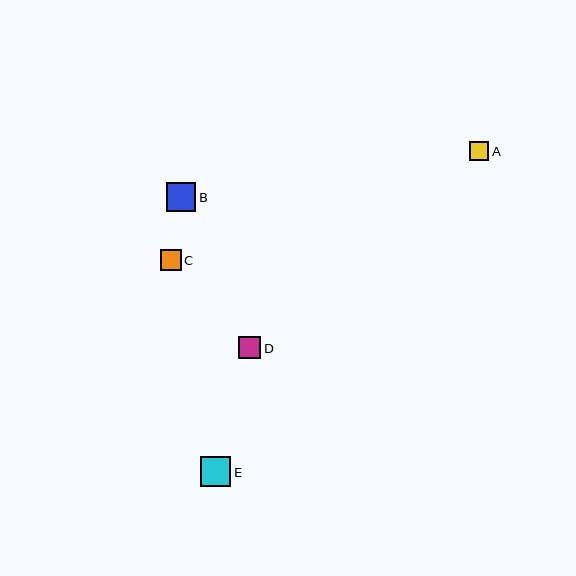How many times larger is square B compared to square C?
Square B is approximately 1.4 times the size of square C.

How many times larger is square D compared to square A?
Square D is approximately 1.1 times the size of square A.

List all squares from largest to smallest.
From largest to smallest: E, B, D, C, A.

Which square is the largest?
Square E is the largest with a size of approximately 30 pixels.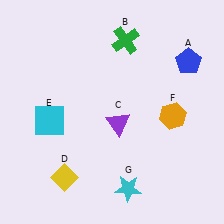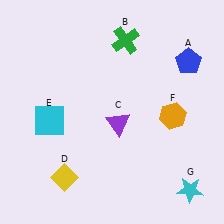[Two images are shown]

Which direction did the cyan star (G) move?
The cyan star (G) moved right.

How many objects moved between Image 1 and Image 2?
1 object moved between the two images.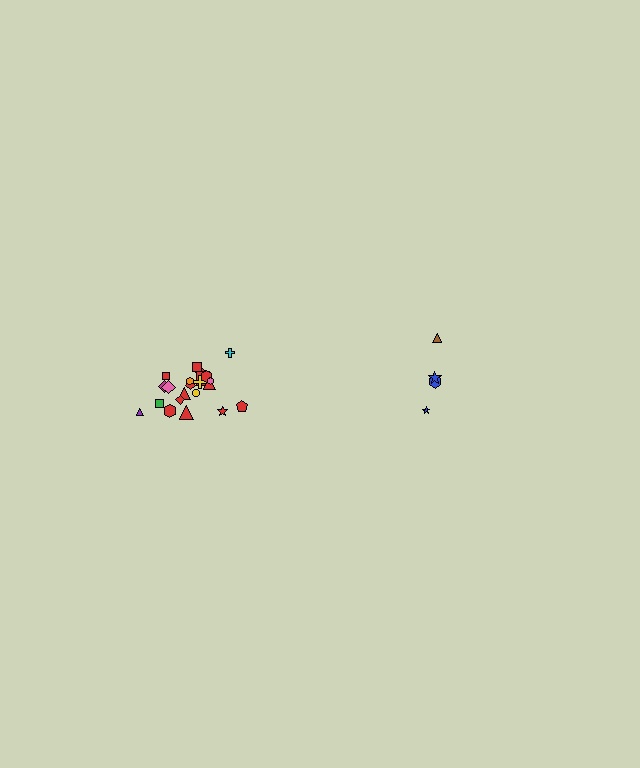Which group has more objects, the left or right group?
The left group.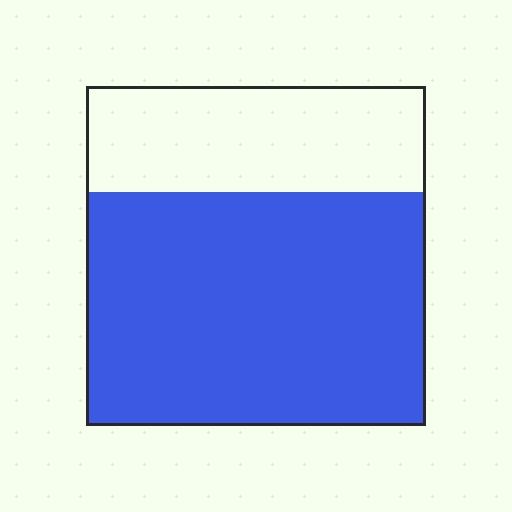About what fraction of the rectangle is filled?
About two thirds (2/3).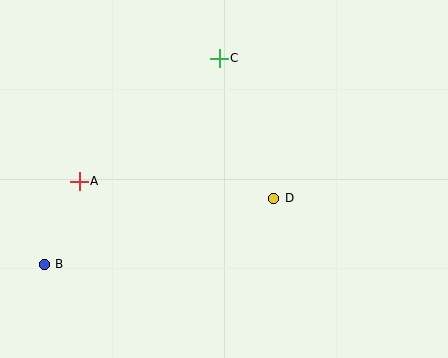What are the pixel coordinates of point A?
Point A is at (79, 181).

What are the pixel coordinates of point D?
Point D is at (274, 198).